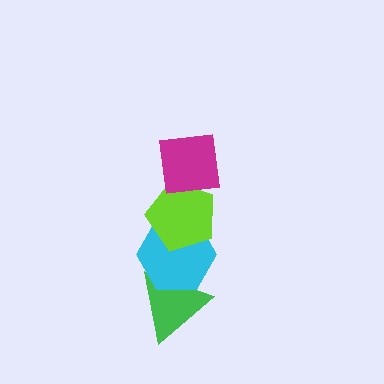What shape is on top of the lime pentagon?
The magenta square is on top of the lime pentagon.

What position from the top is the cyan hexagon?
The cyan hexagon is 3rd from the top.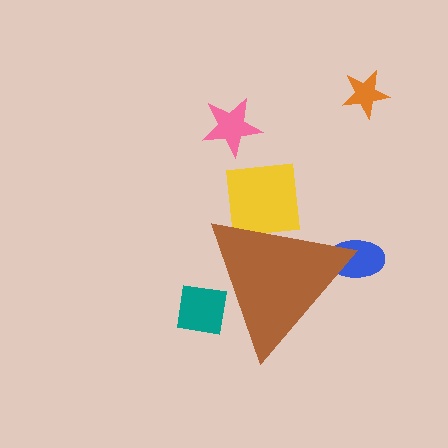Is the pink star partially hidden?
No, the pink star is fully visible.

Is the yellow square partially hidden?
Yes, the yellow square is partially hidden behind the brown triangle.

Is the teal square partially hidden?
Yes, the teal square is partially hidden behind the brown triangle.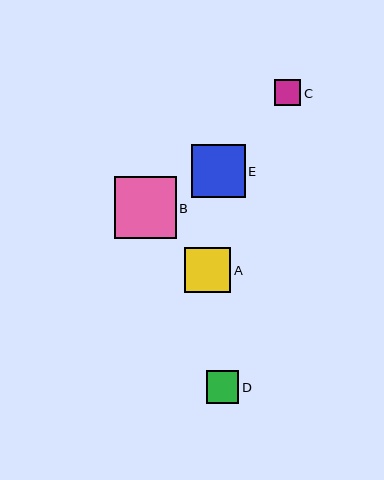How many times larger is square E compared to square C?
Square E is approximately 2.1 times the size of square C.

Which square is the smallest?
Square C is the smallest with a size of approximately 26 pixels.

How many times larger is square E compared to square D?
Square E is approximately 1.6 times the size of square D.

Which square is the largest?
Square B is the largest with a size of approximately 61 pixels.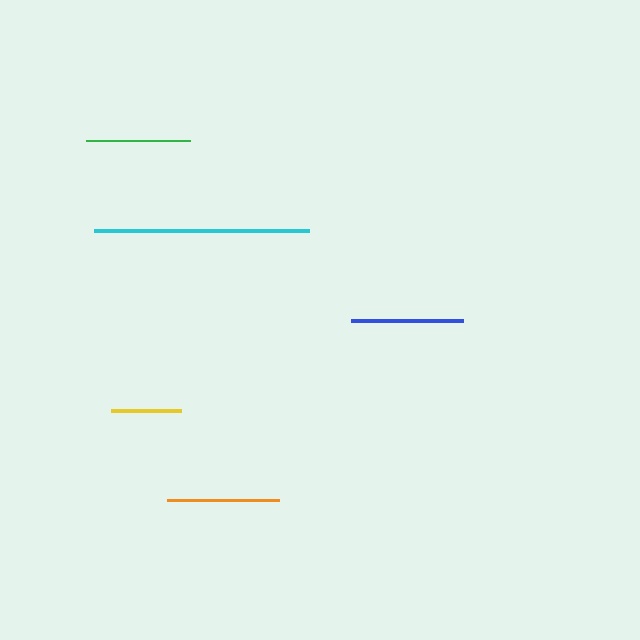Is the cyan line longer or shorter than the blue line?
The cyan line is longer than the blue line.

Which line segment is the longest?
The cyan line is the longest at approximately 216 pixels.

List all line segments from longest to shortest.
From longest to shortest: cyan, blue, orange, green, yellow.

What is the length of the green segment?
The green segment is approximately 104 pixels long.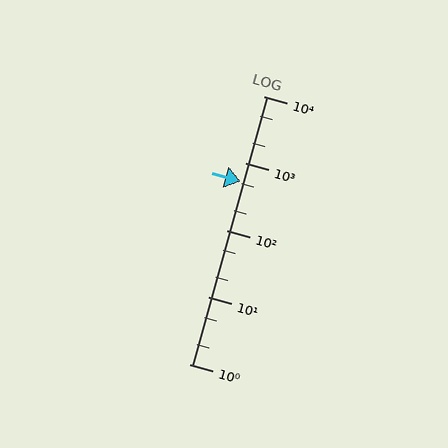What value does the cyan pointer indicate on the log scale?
The pointer indicates approximately 540.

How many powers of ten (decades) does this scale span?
The scale spans 4 decades, from 1 to 10000.